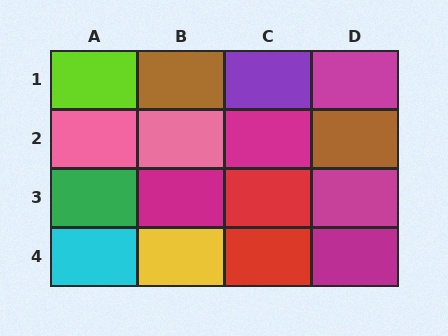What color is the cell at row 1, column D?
Magenta.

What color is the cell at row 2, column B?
Pink.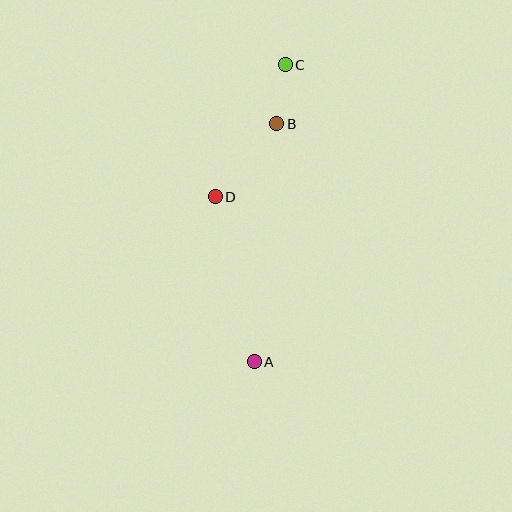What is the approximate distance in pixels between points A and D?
The distance between A and D is approximately 170 pixels.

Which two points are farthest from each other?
Points A and C are farthest from each other.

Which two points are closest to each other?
Points B and C are closest to each other.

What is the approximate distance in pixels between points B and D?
The distance between B and D is approximately 95 pixels.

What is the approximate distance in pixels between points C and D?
The distance between C and D is approximately 149 pixels.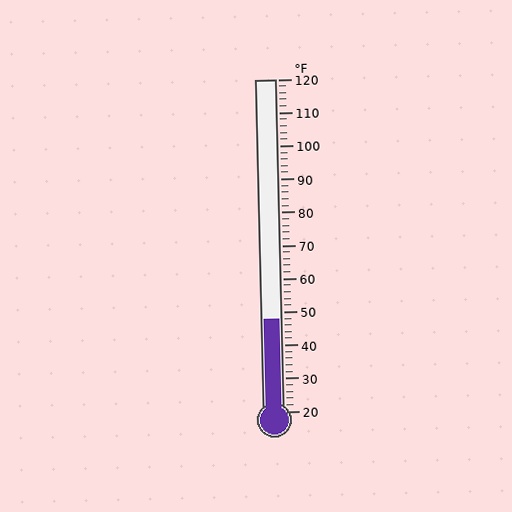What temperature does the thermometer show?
The thermometer shows approximately 48°F.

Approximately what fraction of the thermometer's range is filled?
The thermometer is filled to approximately 30% of its range.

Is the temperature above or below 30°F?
The temperature is above 30°F.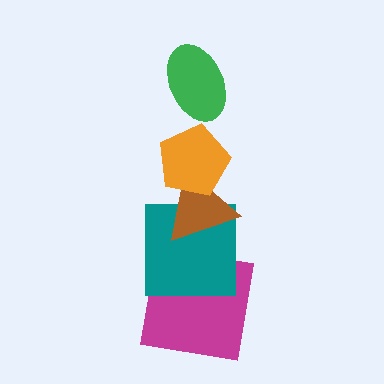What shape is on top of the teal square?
The brown triangle is on top of the teal square.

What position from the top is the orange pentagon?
The orange pentagon is 2nd from the top.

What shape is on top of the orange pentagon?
The green ellipse is on top of the orange pentagon.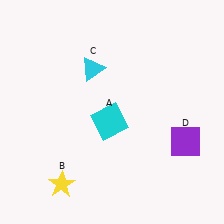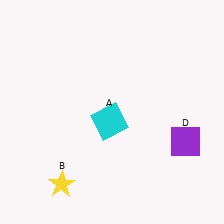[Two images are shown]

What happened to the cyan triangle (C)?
The cyan triangle (C) was removed in Image 2. It was in the top-left area of Image 1.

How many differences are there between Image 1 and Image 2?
There is 1 difference between the two images.